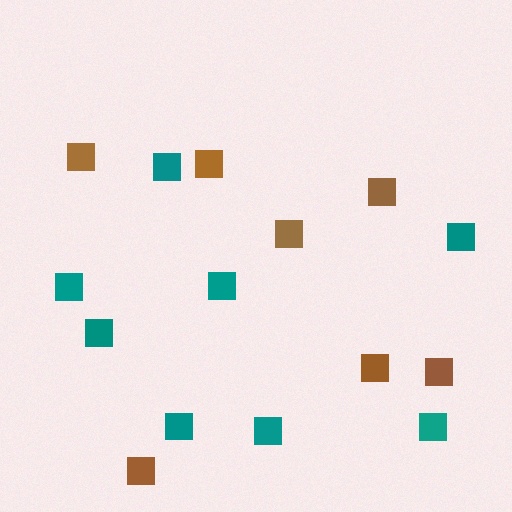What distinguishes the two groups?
There are 2 groups: one group of teal squares (8) and one group of brown squares (7).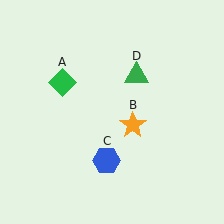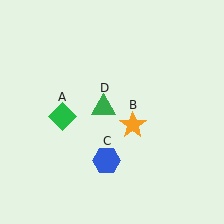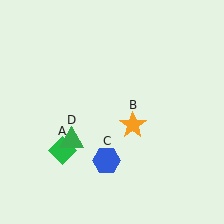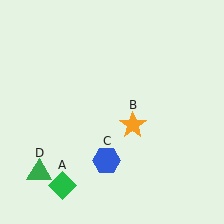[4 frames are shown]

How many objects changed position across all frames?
2 objects changed position: green diamond (object A), green triangle (object D).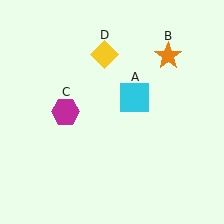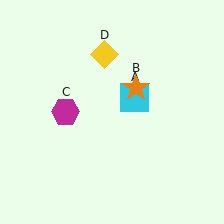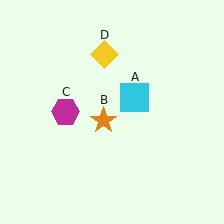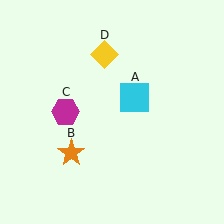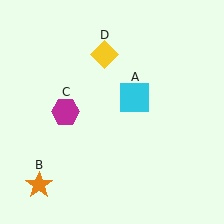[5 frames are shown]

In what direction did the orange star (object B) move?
The orange star (object B) moved down and to the left.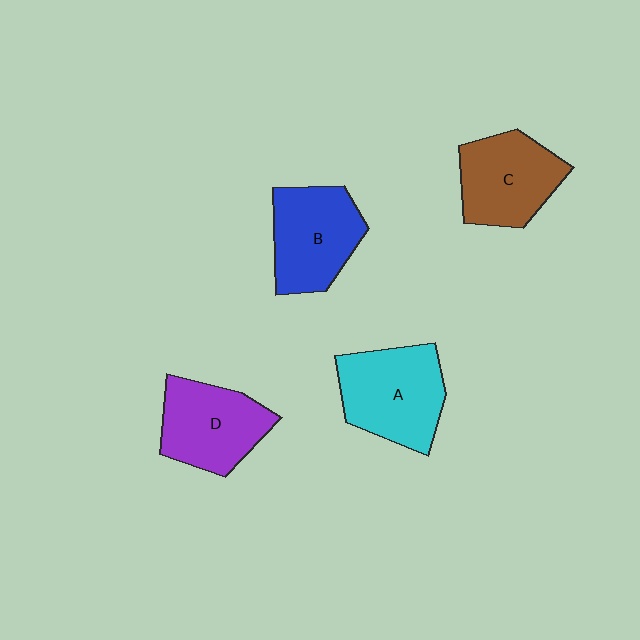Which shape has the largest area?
Shape A (cyan).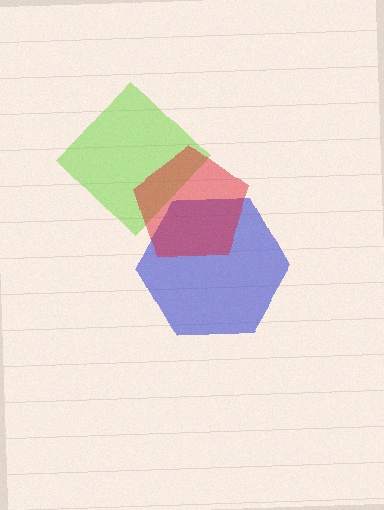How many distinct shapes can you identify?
There are 3 distinct shapes: a blue hexagon, a lime diamond, a red pentagon.